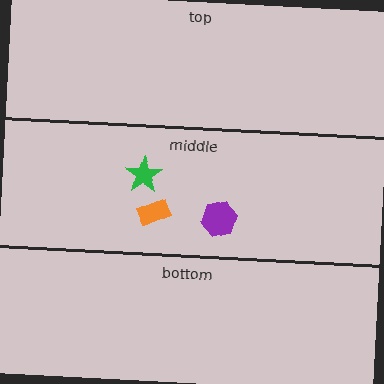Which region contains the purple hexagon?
The middle region.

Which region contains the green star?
The middle region.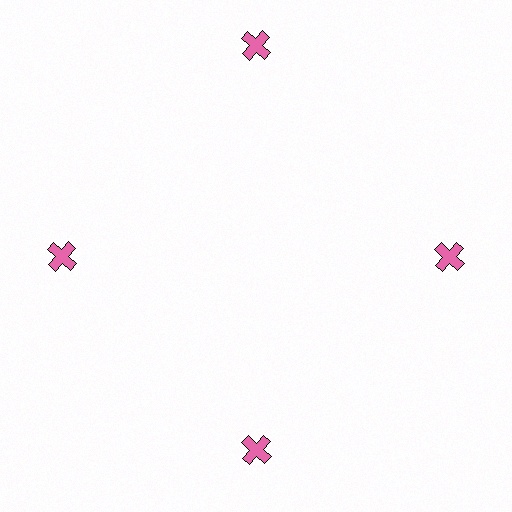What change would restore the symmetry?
The symmetry would be restored by moving it inward, back onto the ring so that all 4 crosses sit at equal angles and equal distance from the center.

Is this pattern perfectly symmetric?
No. The 4 pink crosses are arranged in a ring, but one element near the 12 o'clock position is pushed outward from the center, breaking the 4-fold rotational symmetry.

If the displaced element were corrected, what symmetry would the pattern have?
It would have 4-fold rotational symmetry — the pattern would map onto itself every 90 degrees.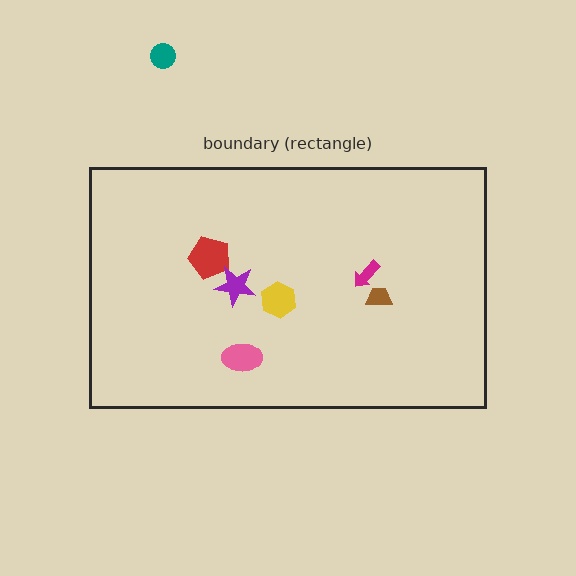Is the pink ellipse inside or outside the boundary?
Inside.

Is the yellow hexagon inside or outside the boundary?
Inside.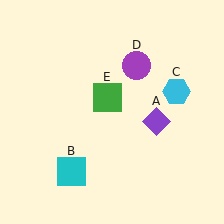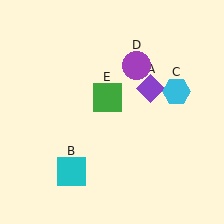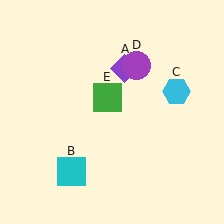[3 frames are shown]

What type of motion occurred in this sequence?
The purple diamond (object A) rotated counterclockwise around the center of the scene.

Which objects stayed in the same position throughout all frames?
Cyan square (object B) and cyan hexagon (object C) and purple circle (object D) and green square (object E) remained stationary.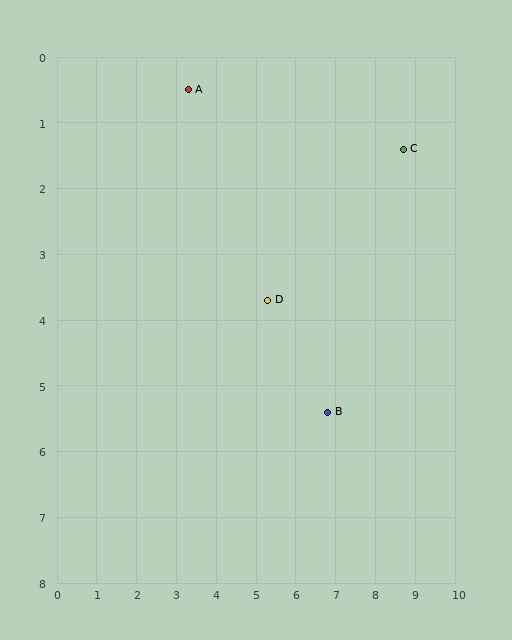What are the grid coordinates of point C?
Point C is at approximately (8.7, 1.4).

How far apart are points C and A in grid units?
Points C and A are about 5.5 grid units apart.